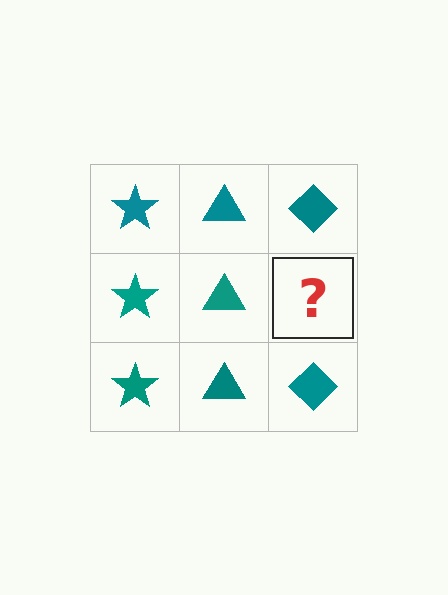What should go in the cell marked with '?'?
The missing cell should contain a teal diamond.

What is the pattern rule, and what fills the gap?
The rule is that each column has a consistent shape. The gap should be filled with a teal diamond.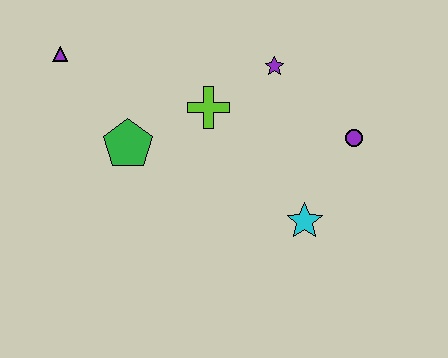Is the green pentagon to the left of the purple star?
Yes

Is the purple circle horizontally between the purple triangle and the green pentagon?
No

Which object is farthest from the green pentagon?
The purple circle is farthest from the green pentagon.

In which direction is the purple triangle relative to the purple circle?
The purple triangle is to the left of the purple circle.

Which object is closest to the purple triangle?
The green pentagon is closest to the purple triangle.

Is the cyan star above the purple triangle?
No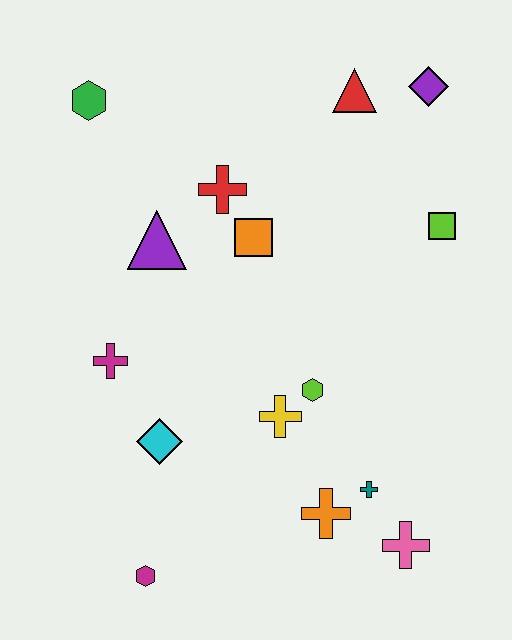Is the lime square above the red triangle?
No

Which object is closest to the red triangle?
The purple diamond is closest to the red triangle.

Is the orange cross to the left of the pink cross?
Yes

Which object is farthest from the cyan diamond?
The purple diamond is farthest from the cyan diamond.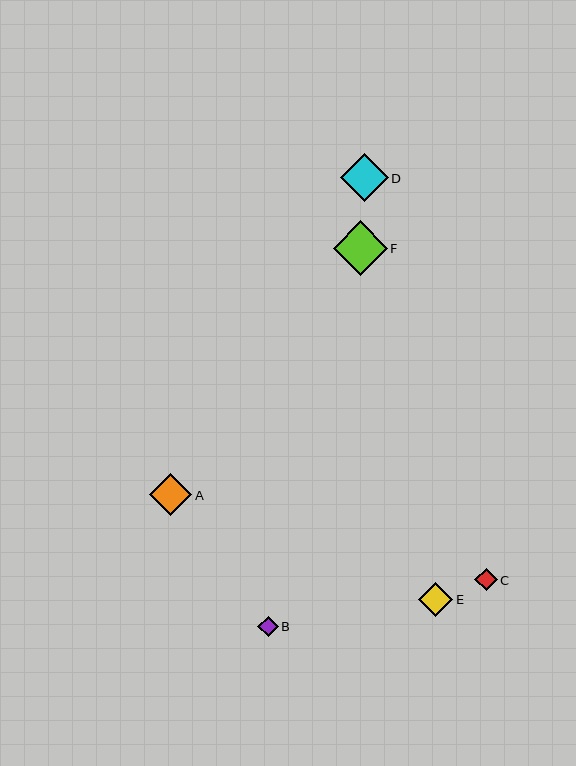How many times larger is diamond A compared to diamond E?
Diamond A is approximately 1.2 times the size of diamond E.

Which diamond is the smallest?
Diamond B is the smallest with a size of approximately 20 pixels.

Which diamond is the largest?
Diamond F is the largest with a size of approximately 54 pixels.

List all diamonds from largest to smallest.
From largest to smallest: F, D, A, E, C, B.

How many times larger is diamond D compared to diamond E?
Diamond D is approximately 1.4 times the size of diamond E.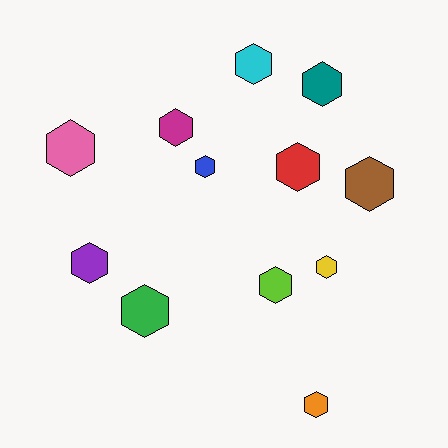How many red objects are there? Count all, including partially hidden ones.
There is 1 red object.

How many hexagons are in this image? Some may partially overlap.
There are 12 hexagons.